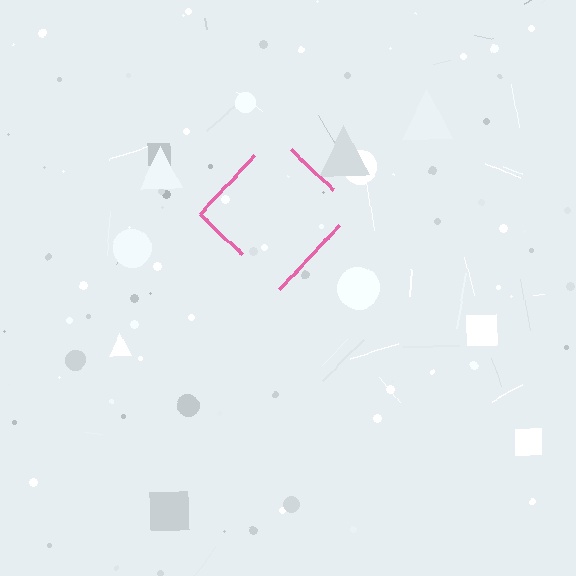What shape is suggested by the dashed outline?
The dashed outline suggests a diamond.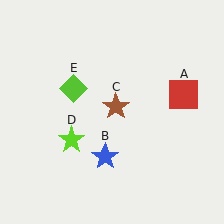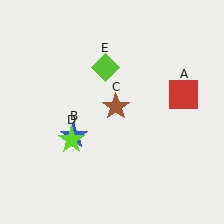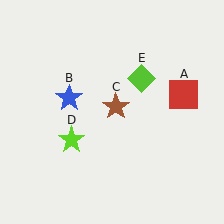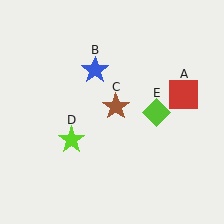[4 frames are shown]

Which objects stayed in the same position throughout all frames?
Red square (object A) and brown star (object C) and lime star (object D) remained stationary.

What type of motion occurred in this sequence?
The blue star (object B), lime diamond (object E) rotated clockwise around the center of the scene.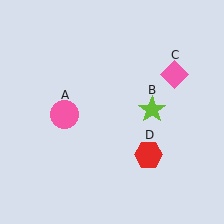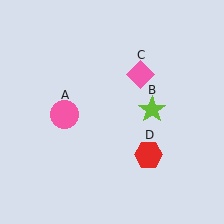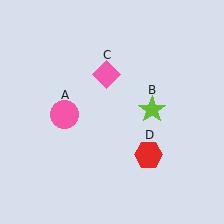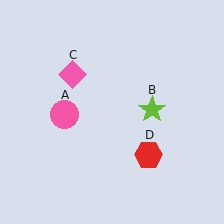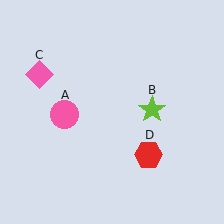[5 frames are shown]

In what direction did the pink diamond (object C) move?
The pink diamond (object C) moved left.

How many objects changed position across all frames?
1 object changed position: pink diamond (object C).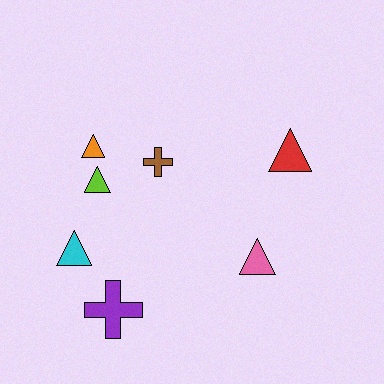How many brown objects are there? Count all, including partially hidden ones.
There is 1 brown object.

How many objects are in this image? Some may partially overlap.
There are 7 objects.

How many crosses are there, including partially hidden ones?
There are 2 crosses.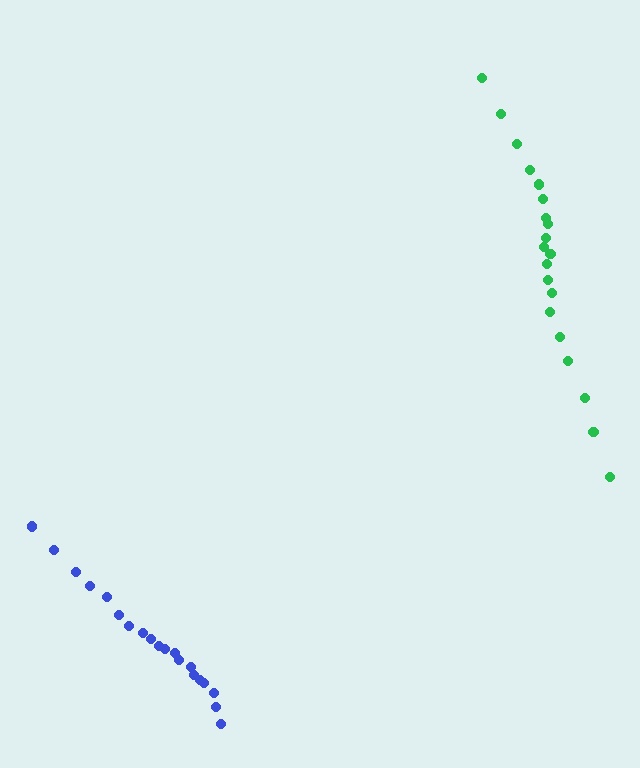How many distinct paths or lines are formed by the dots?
There are 2 distinct paths.